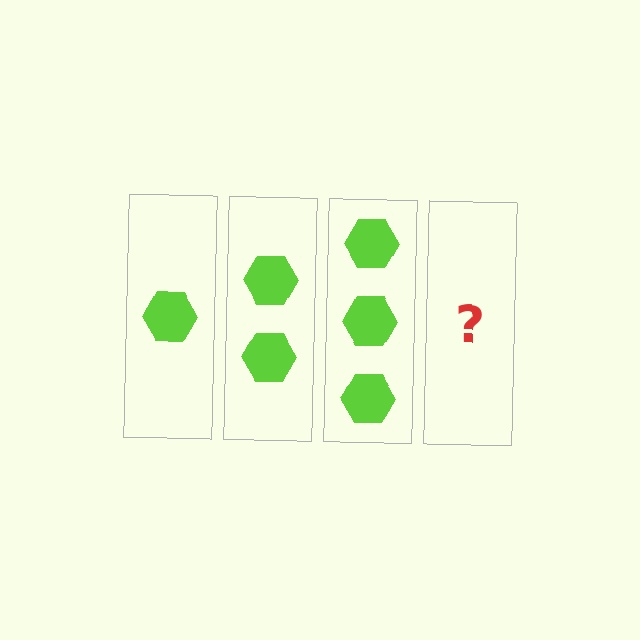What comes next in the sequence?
The next element should be 4 hexagons.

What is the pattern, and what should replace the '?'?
The pattern is that each step adds one more hexagon. The '?' should be 4 hexagons.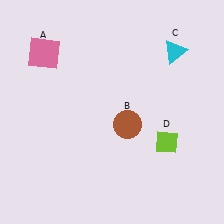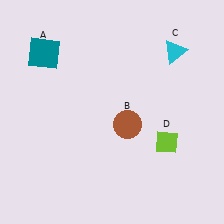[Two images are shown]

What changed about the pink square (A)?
In Image 1, A is pink. In Image 2, it changed to teal.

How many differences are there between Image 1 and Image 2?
There is 1 difference between the two images.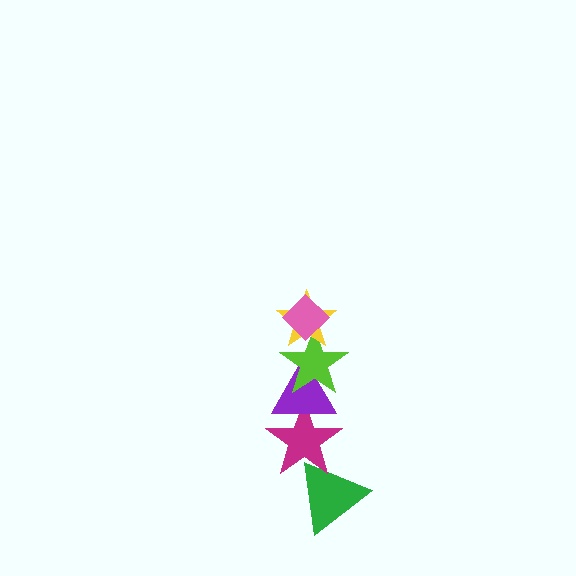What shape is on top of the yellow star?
The pink diamond is on top of the yellow star.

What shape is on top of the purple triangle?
The lime star is on top of the purple triangle.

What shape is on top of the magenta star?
The purple triangle is on top of the magenta star.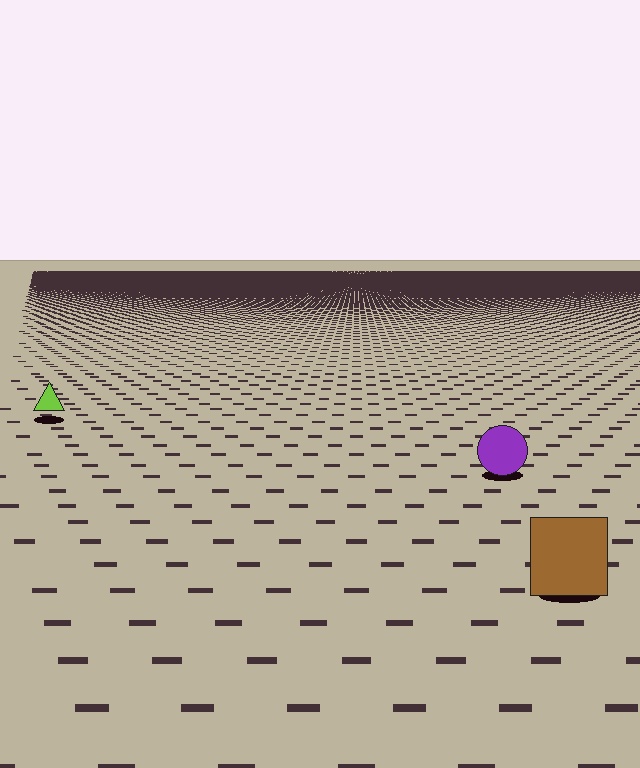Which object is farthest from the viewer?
The lime triangle is farthest from the viewer. It appears smaller and the ground texture around it is denser.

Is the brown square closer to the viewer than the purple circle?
Yes. The brown square is closer — you can tell from the texture gradient: the ground texture is coarser near it.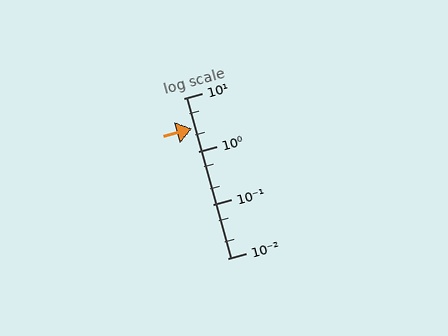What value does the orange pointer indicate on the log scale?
The pointer indicates approximately 2.7.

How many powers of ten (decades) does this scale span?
The scale spans 3 decades, from 0.01 to 10.